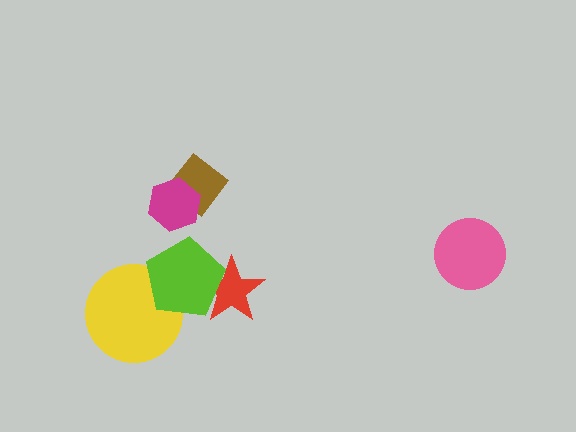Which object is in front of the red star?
The lime pentagon is in front of the red star.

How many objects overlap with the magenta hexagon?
1 object overlaps with the magenta hexagon.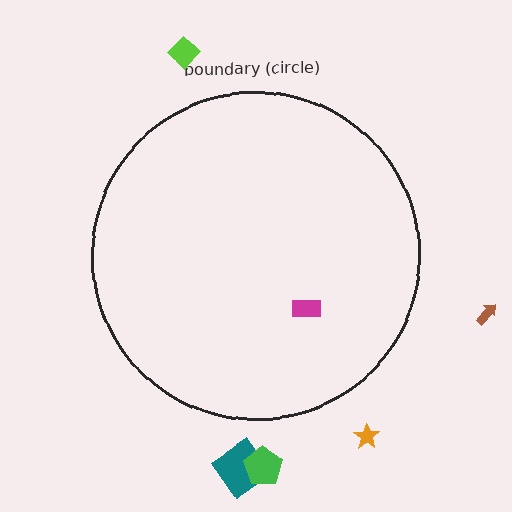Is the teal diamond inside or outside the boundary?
Outside.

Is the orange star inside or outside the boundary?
Outside.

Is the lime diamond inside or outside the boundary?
Outside.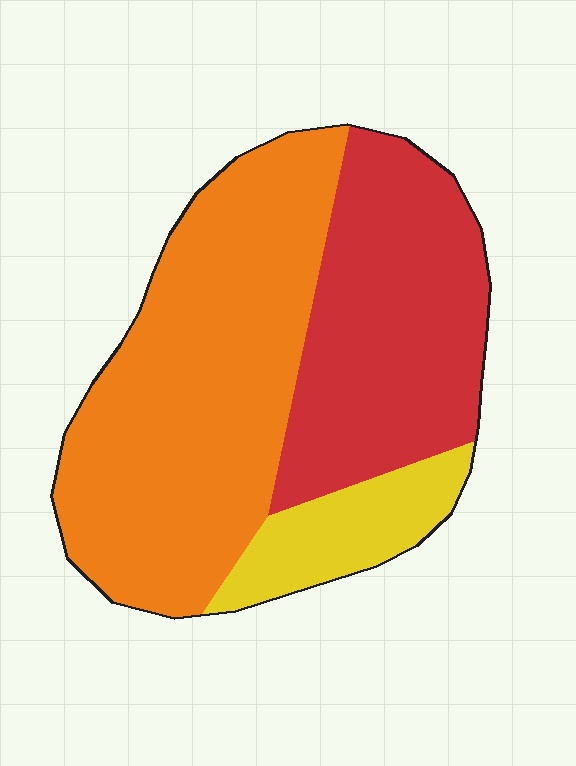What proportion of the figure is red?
Red covers 35% of the figure.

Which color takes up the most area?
Orange, at roughly 50%.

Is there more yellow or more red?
Red.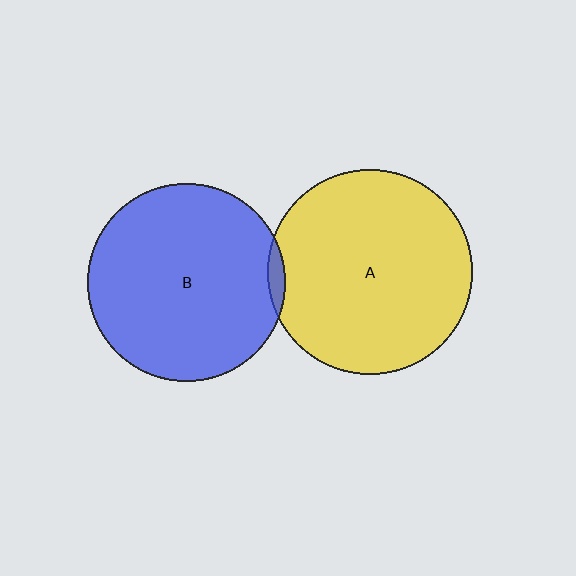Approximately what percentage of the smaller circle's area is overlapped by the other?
Approximately 5%.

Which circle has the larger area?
Circle A (yellow).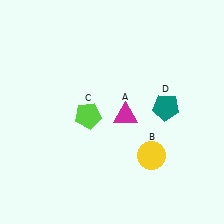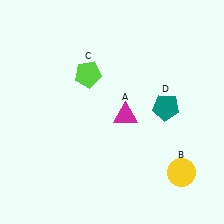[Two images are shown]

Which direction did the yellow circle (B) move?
The yellow circle (B) moved right.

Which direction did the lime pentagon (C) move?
The lime pentagon (C) moved up.